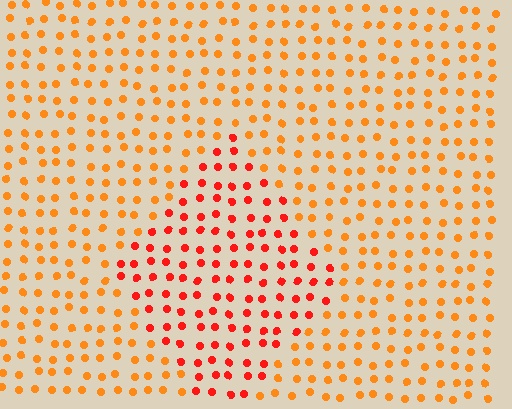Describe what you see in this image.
The image is filled with small orange elements in a uniform arrangement. A diamond-shaped region is visible where the elements are tinted to a slightly different hue, forming a subtle color boundary.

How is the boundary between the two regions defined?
The boundary is defined purely by a slight shift in hue (about 30 degrees). Spacing, size, and orientation are identical on both sides.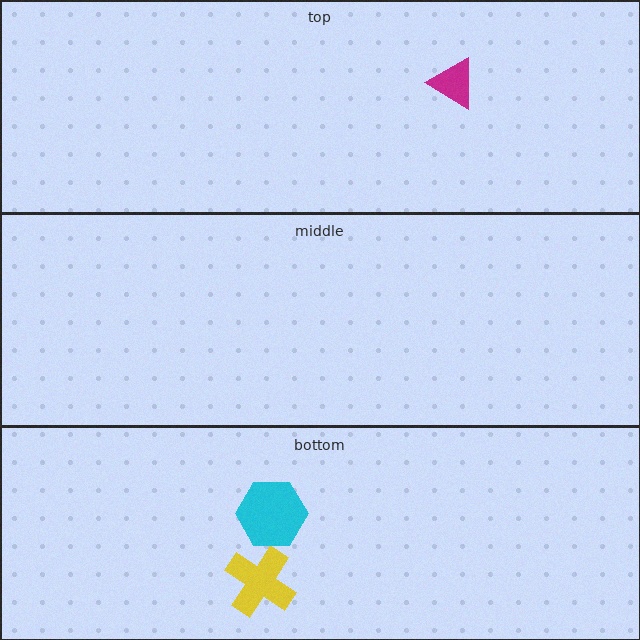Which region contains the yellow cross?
The bottom region.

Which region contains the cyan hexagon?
The bottom region.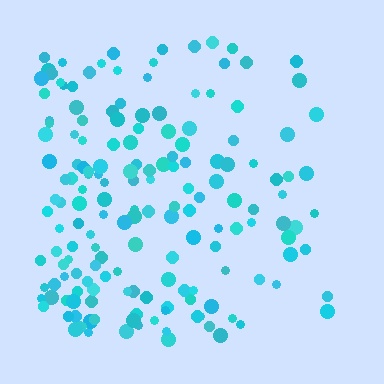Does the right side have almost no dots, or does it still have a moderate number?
Still a moderate number, just noticeably fewer than the left.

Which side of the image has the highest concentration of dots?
The left.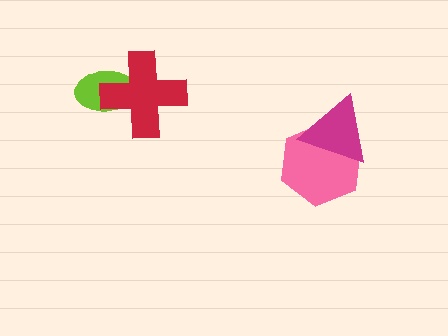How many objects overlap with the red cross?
1 object overlaps with the red cross.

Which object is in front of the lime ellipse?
The red cross is in front of the lime ellipse.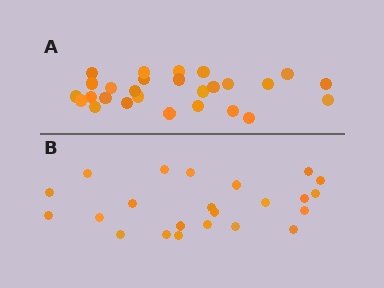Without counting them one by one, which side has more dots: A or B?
Region A (the top region) has more dots.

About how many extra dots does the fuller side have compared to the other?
Region A has about 4 more dots than region B.